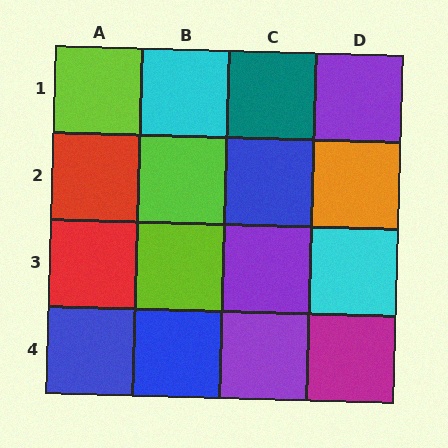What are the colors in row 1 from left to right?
Lime, cyan, teal, purple.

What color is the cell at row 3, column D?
Cyan.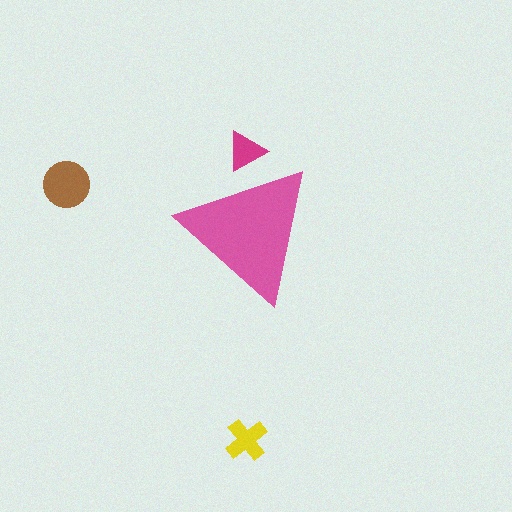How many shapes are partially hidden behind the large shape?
1 shape is partially hidden.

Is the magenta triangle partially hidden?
Yes, the magenta triangle is partially hidden behind the pink triangle.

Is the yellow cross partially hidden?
No, the yellow cross is fully visible.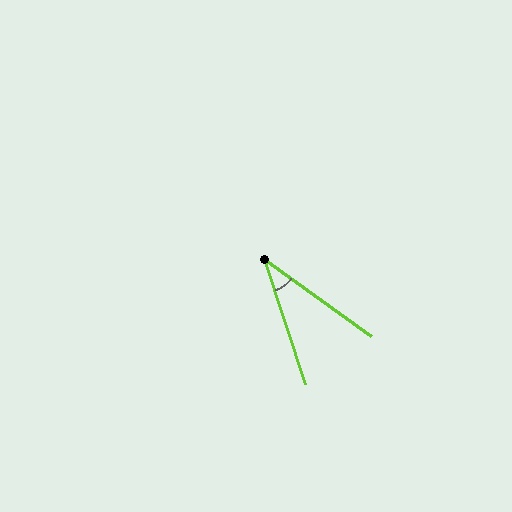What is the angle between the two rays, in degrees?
Approximately 36 degrees.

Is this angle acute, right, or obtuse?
It is acute.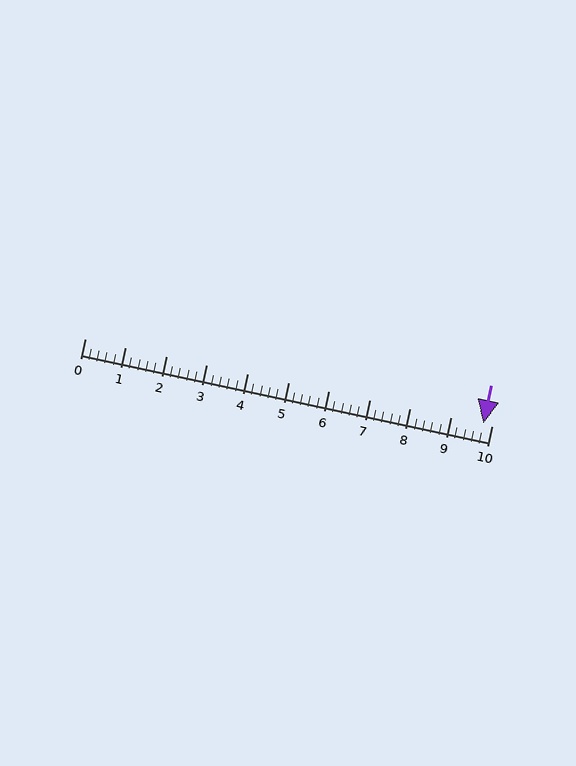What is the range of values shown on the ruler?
The ruler shows values from 0 to 10.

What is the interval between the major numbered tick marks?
The major tick marks are spaced 1 units apart.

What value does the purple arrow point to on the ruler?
The purple arrow points to approximately 9.8.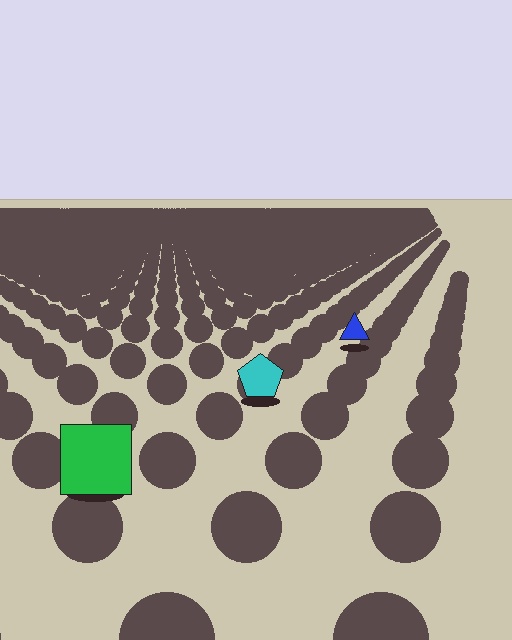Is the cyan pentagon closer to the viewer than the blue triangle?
Yes. The cyan pentagon is closer — you can tell from the texture gradient: the ground texture is coarser near it.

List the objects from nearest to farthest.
From nearest to farthest: the green square, the cyan pentagon, the blue triangle.